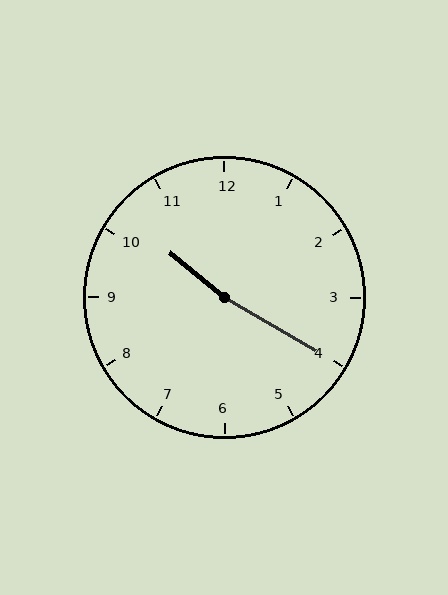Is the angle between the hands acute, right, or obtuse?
It is obtuse.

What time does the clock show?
10:20.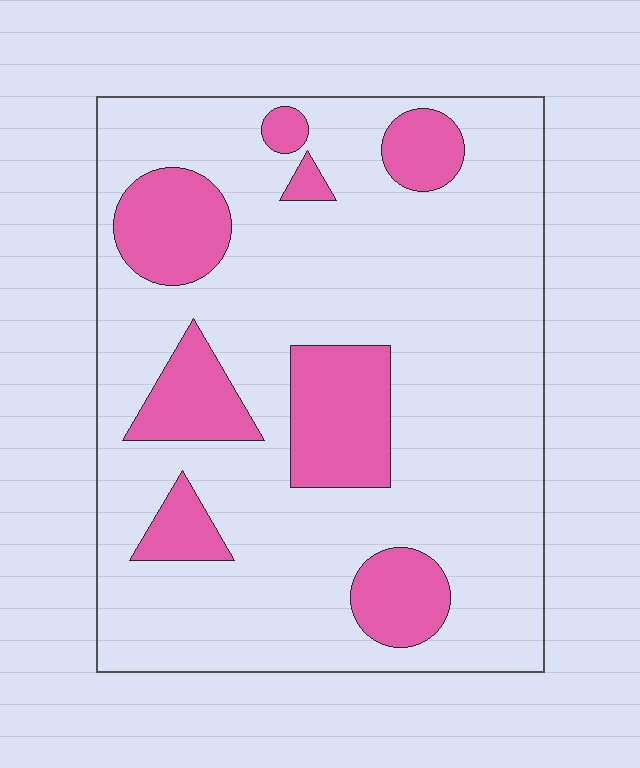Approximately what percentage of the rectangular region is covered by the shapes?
Approximately 20%.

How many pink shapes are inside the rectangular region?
8.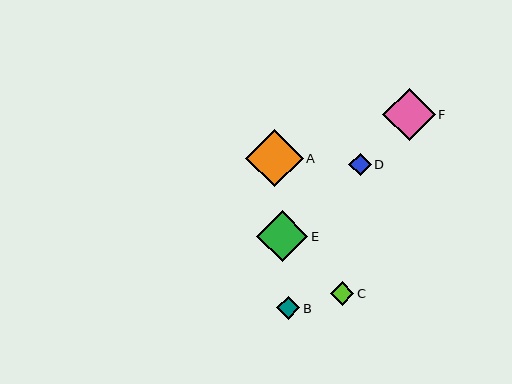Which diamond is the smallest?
Diamond D is the smallest with a size of approximately 22 pixels.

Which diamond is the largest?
Diamond A is the largest with a size of approximately 57 pixels.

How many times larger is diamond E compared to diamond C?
Diamond E is approximately 2.2 times the size of diamond C.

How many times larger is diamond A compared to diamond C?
Diamond A is approximately 2.5 times the size of diamond C.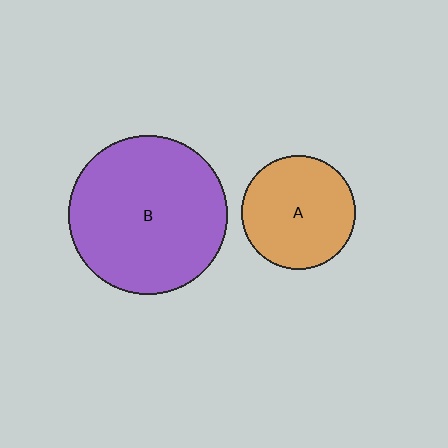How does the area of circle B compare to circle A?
Approximately 1.9 times.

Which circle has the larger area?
Circle B (purple).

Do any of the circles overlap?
No, none of the circles overlap.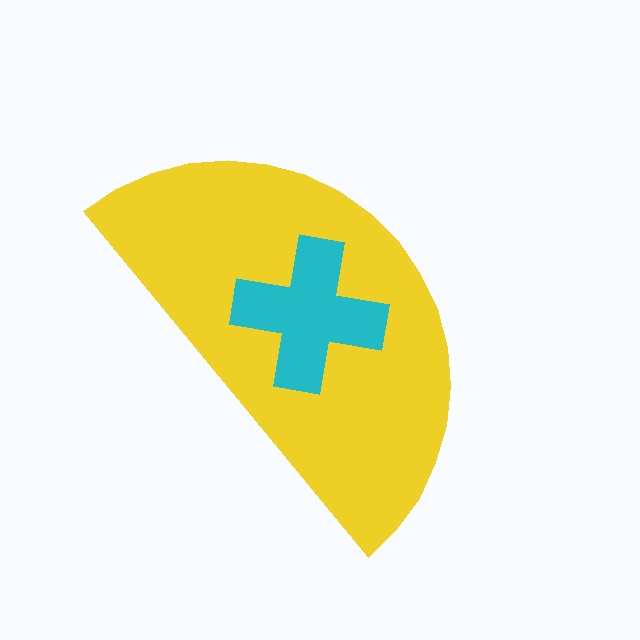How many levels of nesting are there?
2.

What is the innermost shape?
The cyan cross.